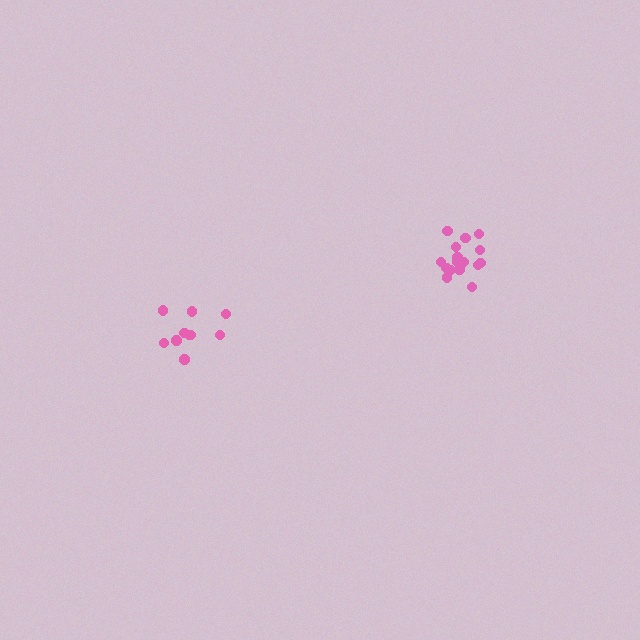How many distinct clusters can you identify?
There are 2 distinct clusters.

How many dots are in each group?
Group 1: 16 dots, Group 2: 10 dots (26 total).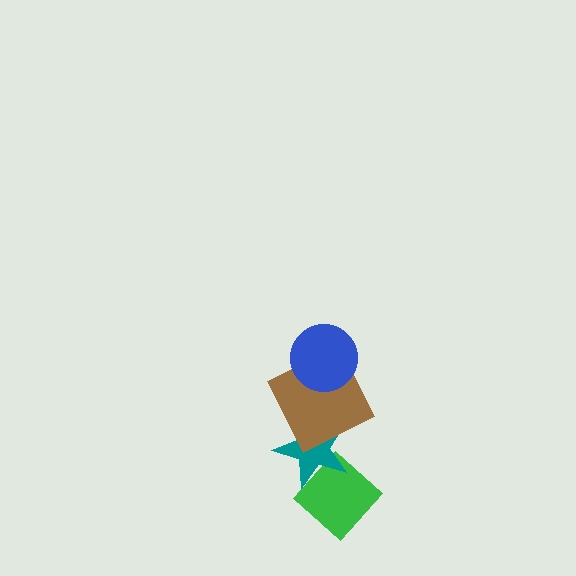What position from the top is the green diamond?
The green diamond is 4th from the top.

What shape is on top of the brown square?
The blue circle is on top of the brown square.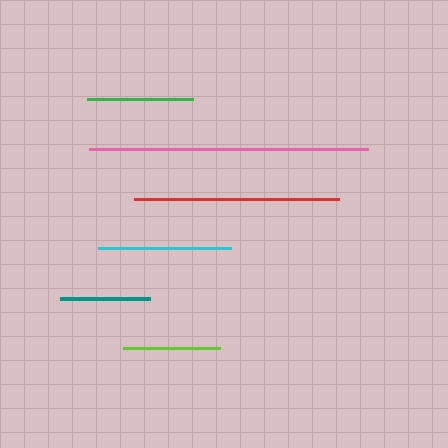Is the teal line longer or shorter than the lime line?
The lime line is longer than the teal line.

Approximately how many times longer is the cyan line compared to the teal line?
The cyan line is approximately 1.5 times the length of the teal line.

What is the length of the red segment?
The red segment is approximately 205 pixels long.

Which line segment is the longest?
The pink line is the longest at approximately 279 pixels.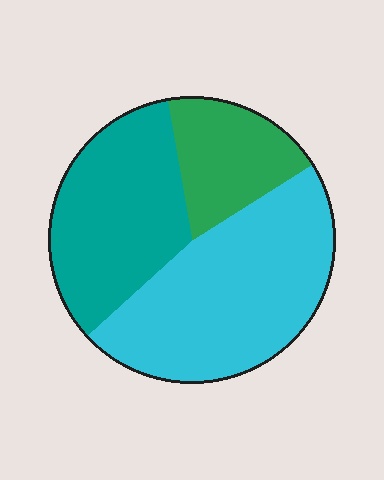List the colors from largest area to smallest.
From largest to smallest: cyan, teal, green.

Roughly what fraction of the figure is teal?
Teal takes up about one third (1/3) of the figure.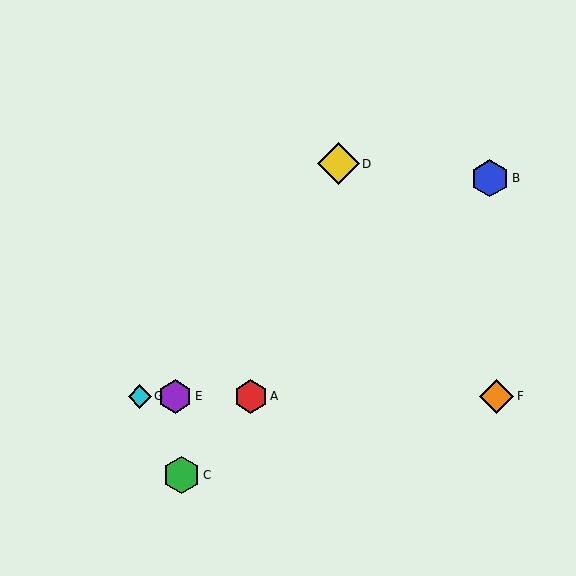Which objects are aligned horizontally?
Objects A, E, F, G are aligned horizontally.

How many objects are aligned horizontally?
4 objects (A, E, F, G) are aligned horizontally.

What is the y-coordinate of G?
Object G is at y≈396.